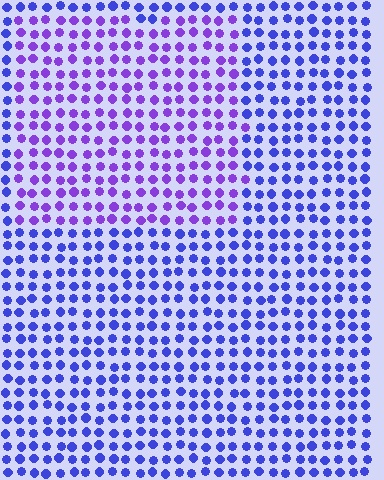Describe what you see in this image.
The image is filled with small blue elements in a uniform arrangement. A rectangle-shaped region is visible where the elements are tinted to a slightly different hue, forming a subtle color boundary.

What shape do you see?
I see a rectangle.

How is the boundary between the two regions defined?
The boundary is defined purely by a slight shift in hue (about 32 degrees). Spacing, size, and orientation are identical on both sides.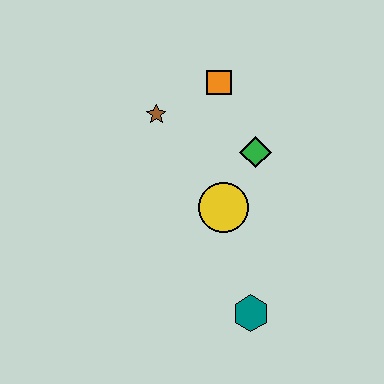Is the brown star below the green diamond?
No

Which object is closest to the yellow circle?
The green diamond is closest to the yellow circle.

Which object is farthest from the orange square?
The teal hexagon is farthest from the orange square.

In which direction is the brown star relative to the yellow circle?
The brown star is above the yellow circle.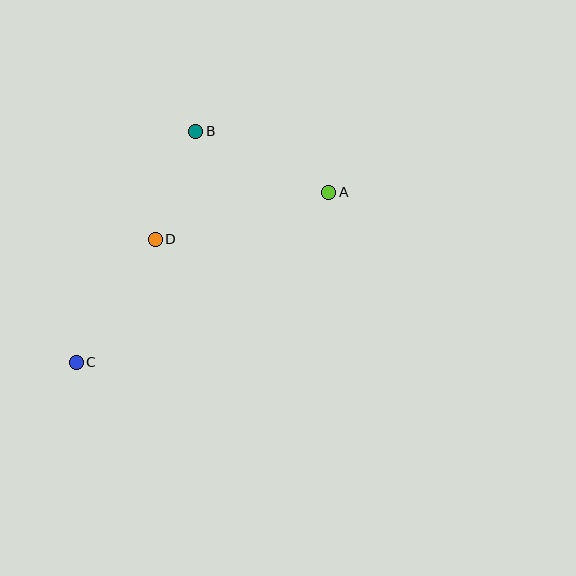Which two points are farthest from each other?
Points A and C are farthest from each other.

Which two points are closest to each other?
Points B and D are closest to each other.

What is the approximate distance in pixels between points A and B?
The distance between A and B is approximately 146 pixels.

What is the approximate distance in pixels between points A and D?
The distance between A and D is approximately 180 pixels.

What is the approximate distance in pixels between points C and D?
The distance between C and D is approximately 146 pixels.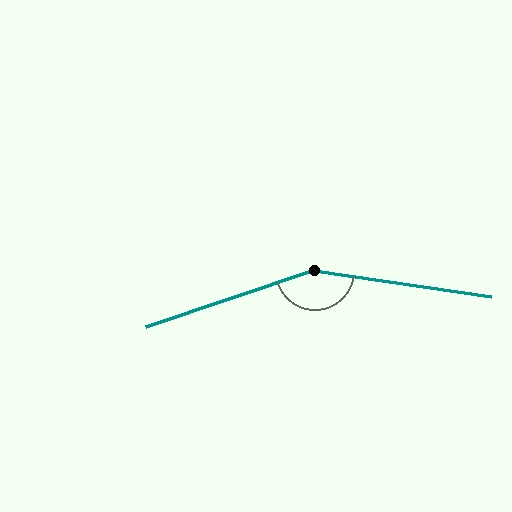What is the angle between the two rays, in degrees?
Approximately 153 degrees.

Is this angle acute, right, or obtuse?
It is obtuse.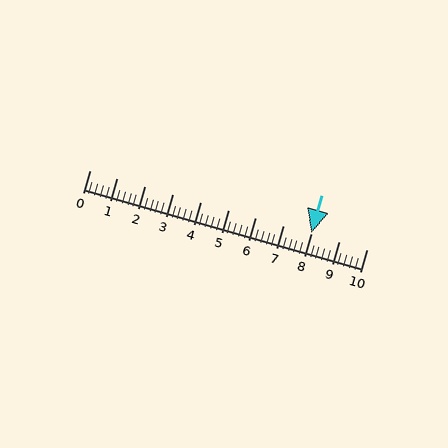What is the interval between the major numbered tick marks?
The major tick marks are spaced 1 units apart.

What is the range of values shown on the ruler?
The ruler shows values from 0 to 10.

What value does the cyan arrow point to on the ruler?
The cyan arrow points to approximately 8.0.